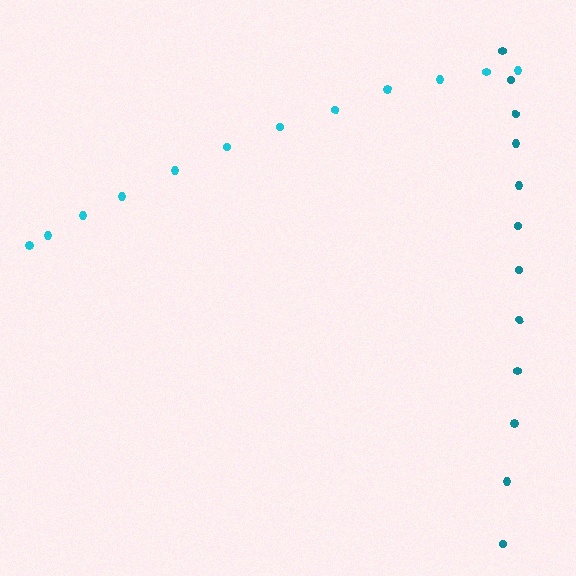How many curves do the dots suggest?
There are 2 distinct paths.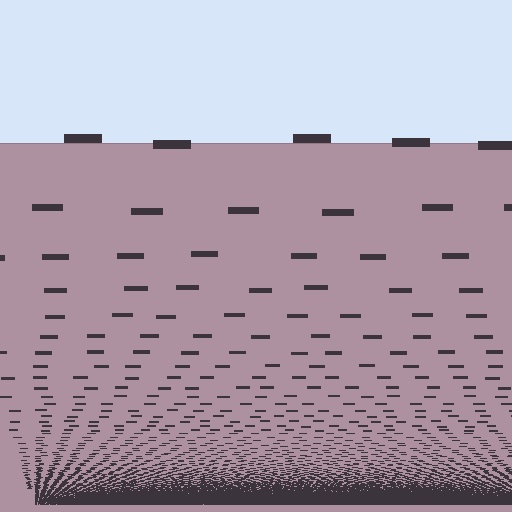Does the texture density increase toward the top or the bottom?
Density increases toward the bottom.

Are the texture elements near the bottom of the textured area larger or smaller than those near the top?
Smaller. The gradient is inverted — elements near the bottom are smaller and denser.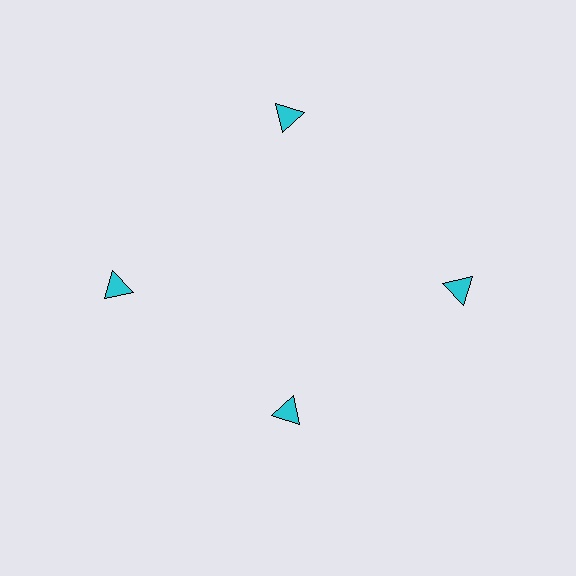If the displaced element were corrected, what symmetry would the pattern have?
It would have 4-fold rotational symmetry — the pattern would map onto itself every 90 degrees.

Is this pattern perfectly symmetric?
No. The 4 cyan triangles are arranged in a ring, but one element near the 6 o'clock position is pulled inward toward the center, breaking the 4-fold rotational symmetry.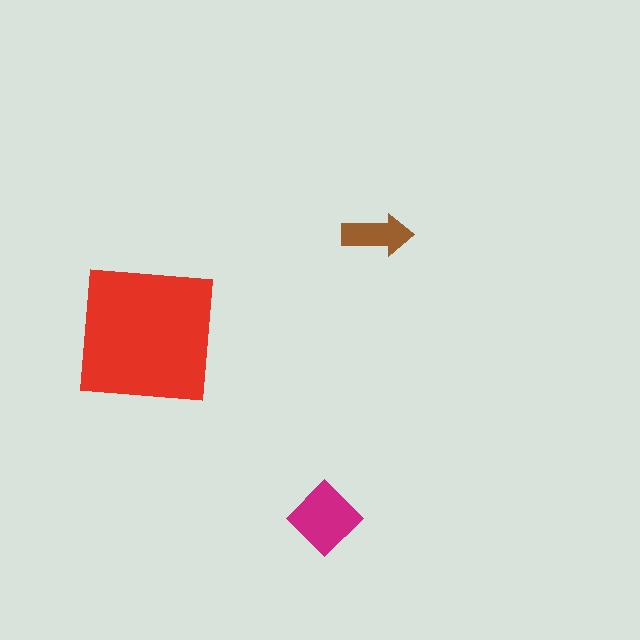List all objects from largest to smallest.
The red square, the magenta diamond, the brown arrow.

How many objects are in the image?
There are 3 objects in the image.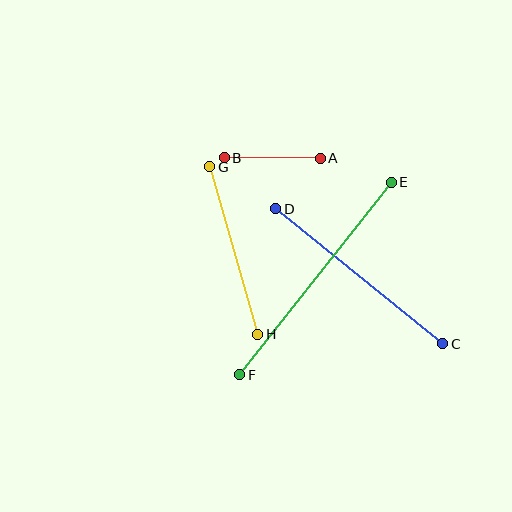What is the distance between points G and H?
The distance is approximately 174 pixels.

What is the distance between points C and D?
The distance is approximately 215 pixels.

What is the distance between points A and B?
The distance is approximately 96 pixels.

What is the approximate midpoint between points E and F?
The midpoint is at approximately (316, 279) pixels.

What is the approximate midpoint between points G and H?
The midpoint is at approximately (234, 251) pixels.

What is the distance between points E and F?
The distance is approximately 245 pixels.